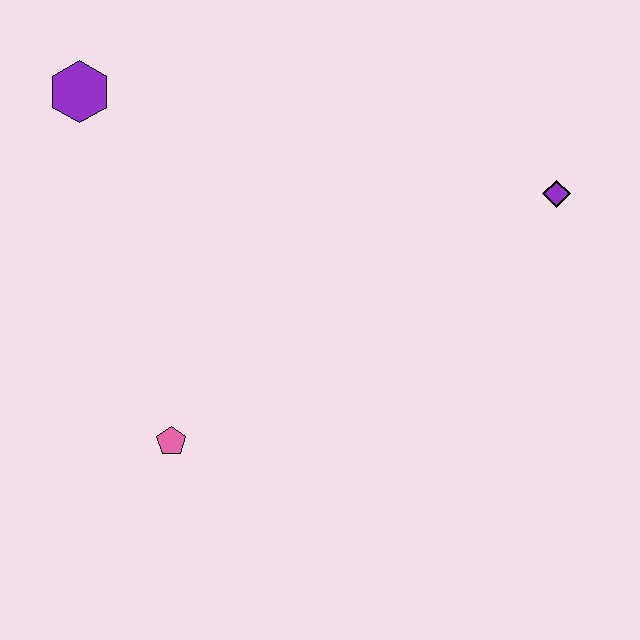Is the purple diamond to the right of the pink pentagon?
Yes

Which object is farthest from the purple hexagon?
The purple diamond is farthest from the purple hexagon.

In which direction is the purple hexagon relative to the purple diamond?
The purple hexagon is to the left of the purple diamond.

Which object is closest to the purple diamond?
The pink pentagon is closest to the purple diamond.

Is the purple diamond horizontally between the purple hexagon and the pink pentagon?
No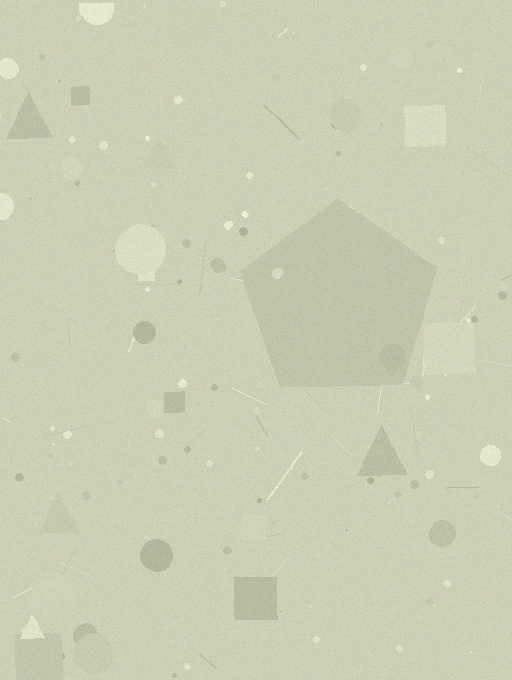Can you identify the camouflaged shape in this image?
The camouflaged shape is a pentagon.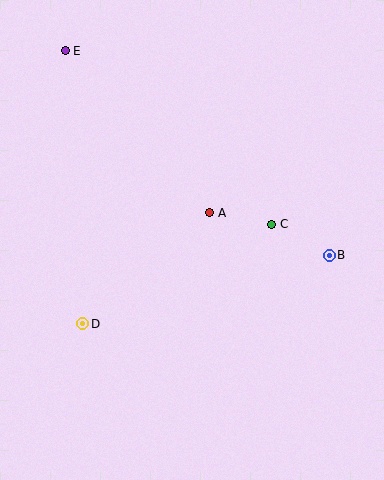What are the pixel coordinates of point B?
Point B is at (329, 255).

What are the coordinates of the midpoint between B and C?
The midpoint between B and C is at (301, 240).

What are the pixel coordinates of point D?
Point D is at (83, 324).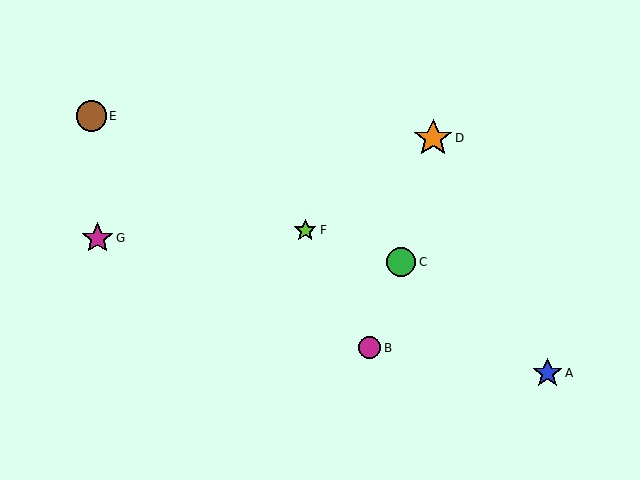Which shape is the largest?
The orange star (labeled D) is the largest.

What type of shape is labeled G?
Shape G is a magenta star.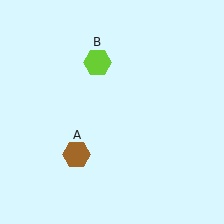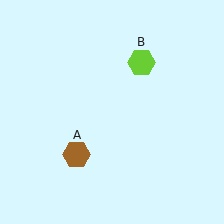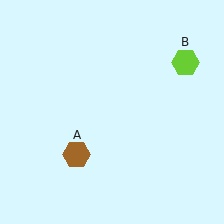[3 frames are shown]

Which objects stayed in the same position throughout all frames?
Brown hexagon (object A) remained stationary.